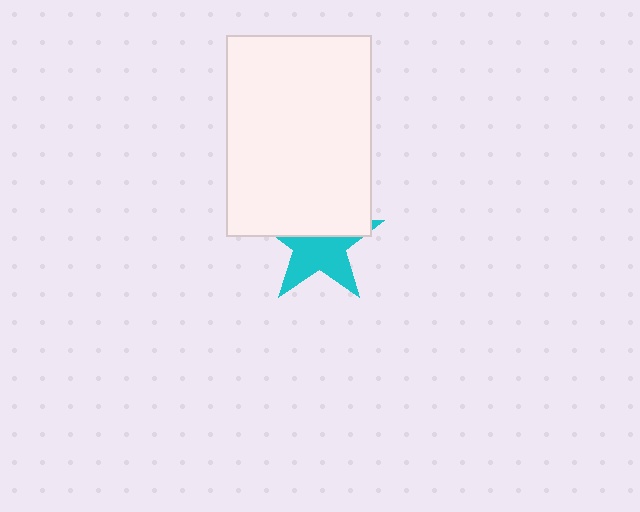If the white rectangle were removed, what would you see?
You would see the complete cyan star.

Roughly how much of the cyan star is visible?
About half of it is visible (roughly 53%).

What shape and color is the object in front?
The object in front is a white rectangle.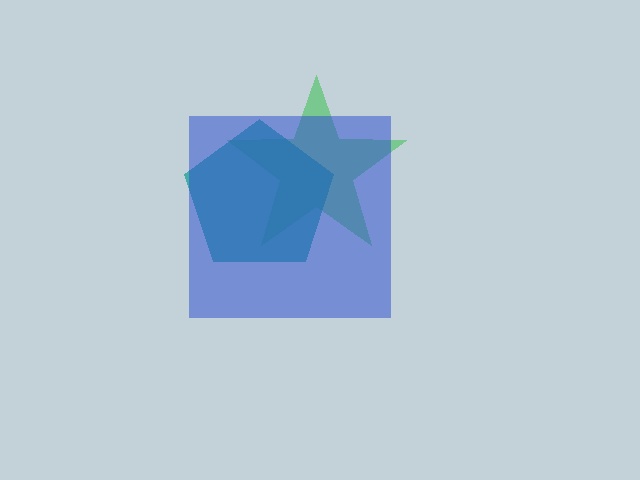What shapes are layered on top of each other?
The layered shapes are: a green star, a teal pentagon, a blue square.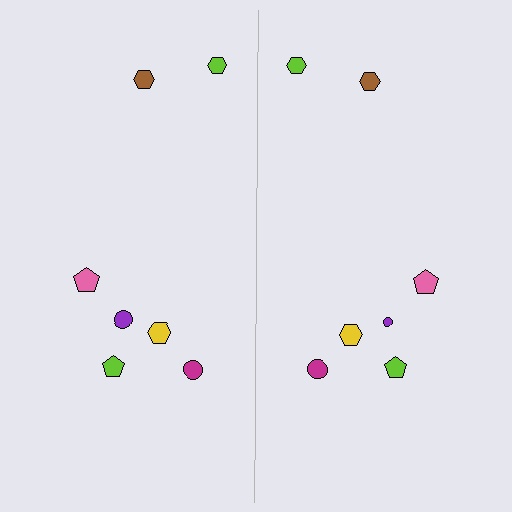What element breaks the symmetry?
The purple circle on the right side has a different size than its mirror counterpart.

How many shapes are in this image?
There are 14 shapes in this image.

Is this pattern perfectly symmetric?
No, the pattern is not perfectly symmetric. The purple circle on the right side has a different size than its mirror counterpart.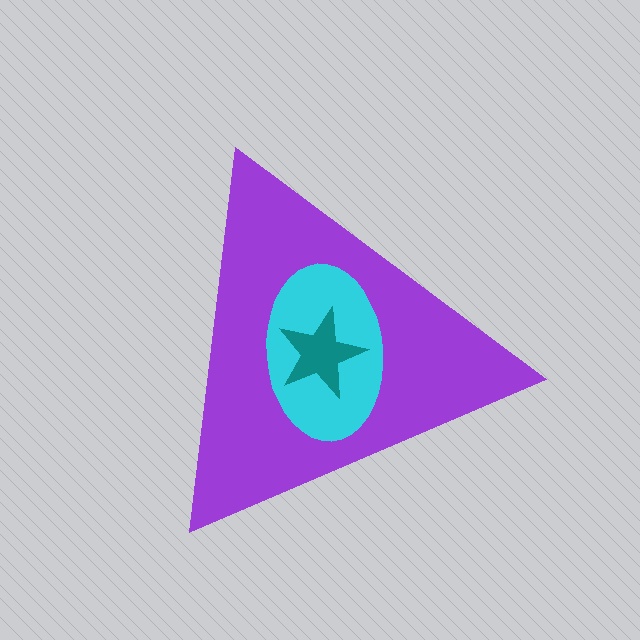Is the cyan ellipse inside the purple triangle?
Yes.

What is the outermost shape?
The purple triangle.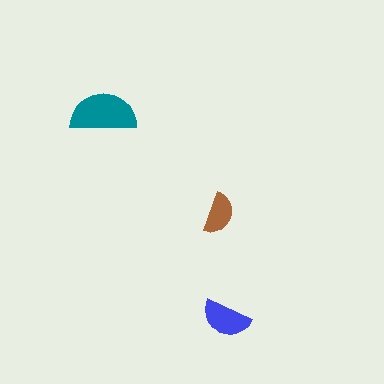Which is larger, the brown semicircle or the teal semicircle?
The teal one.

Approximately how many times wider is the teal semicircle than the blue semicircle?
About 1.5 times wider.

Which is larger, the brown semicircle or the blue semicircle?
The blue one.